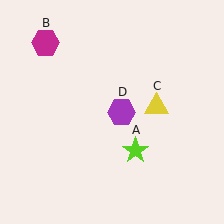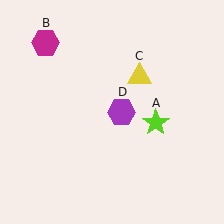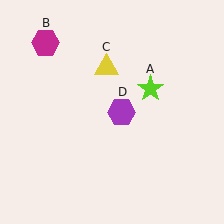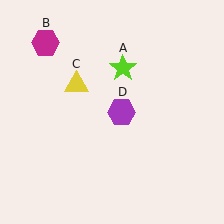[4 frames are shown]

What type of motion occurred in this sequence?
The lime star (object A), yellow triangle (object C) rotated counterclockwise around the center of the scene.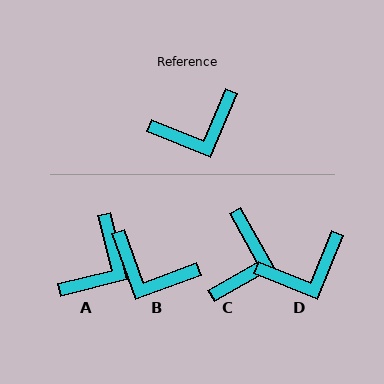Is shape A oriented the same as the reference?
No, it is off by about 37 degrees.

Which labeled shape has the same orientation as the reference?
D.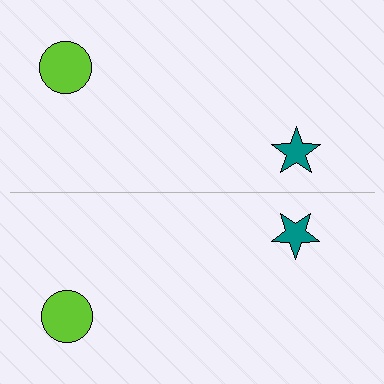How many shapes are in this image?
There are 4 shapes in this image.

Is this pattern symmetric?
Yes, this pattern has bilateral (reflection) symmetry.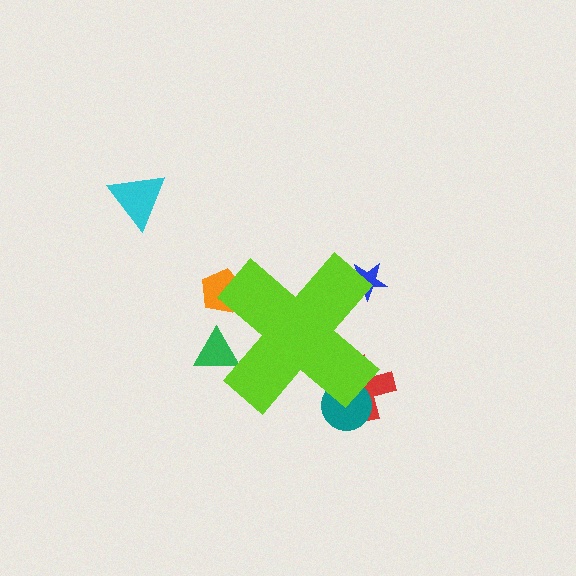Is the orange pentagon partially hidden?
Yes, the orange pentagon is partially hidden behind the lime cross.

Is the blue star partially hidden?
Yes, the blue star is partially hidden behind the lime cross.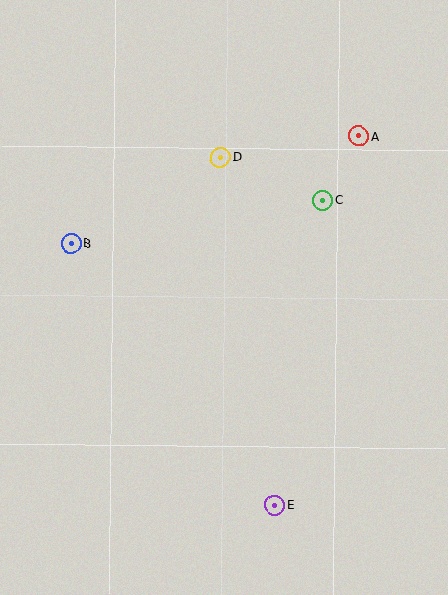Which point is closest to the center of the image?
Point C at (323, 200) is closest to the center.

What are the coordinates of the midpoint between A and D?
The midpoint between A and D is at (289, 147).